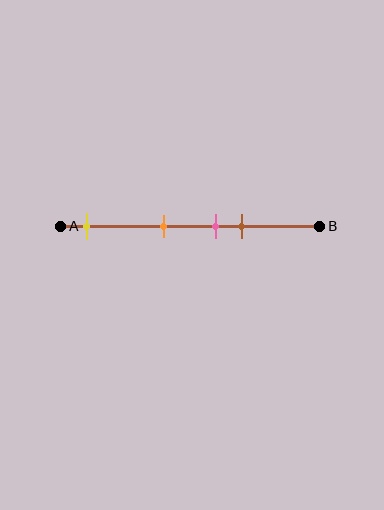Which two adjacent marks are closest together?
The pink and brown marks are the closest adjacent pair.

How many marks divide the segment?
There are 4 marks dividing the segment.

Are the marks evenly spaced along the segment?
No, the marks are not evenly spaced.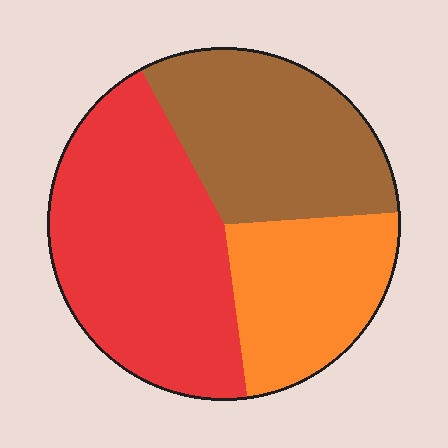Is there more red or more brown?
Red.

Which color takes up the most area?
Red, at roughly 45%.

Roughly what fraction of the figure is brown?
Brown takes up between a sixth and a third of the figure.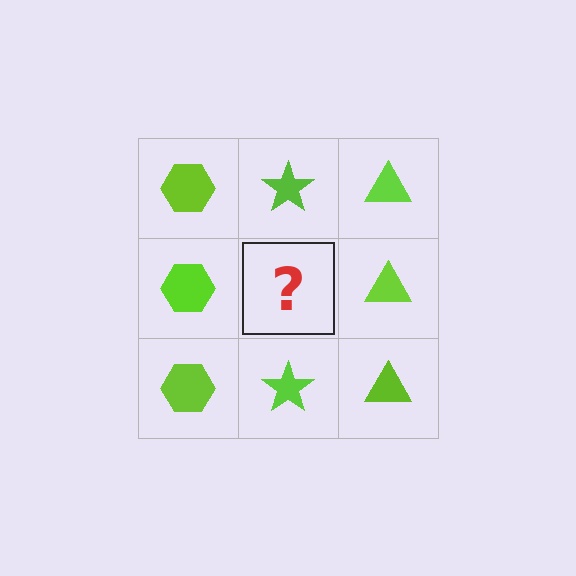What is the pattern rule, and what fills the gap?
The rule is that each column has a consistent shape. The gap should be filled with a lime star.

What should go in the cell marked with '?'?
The missing cell should contain a lime star.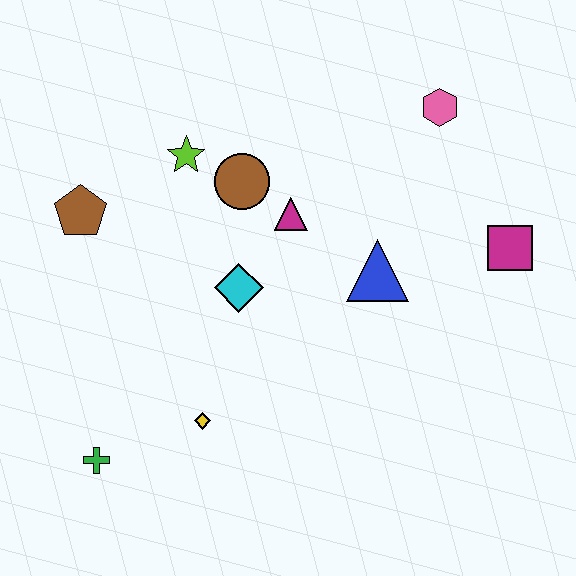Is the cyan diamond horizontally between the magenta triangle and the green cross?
Yes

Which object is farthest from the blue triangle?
The green cross is farthest from the blue triangle.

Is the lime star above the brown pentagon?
Yes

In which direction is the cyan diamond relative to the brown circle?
The cyan diamond is below the brown circle.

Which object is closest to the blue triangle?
The magenta triangle is closest to the blue triangle.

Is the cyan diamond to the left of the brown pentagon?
No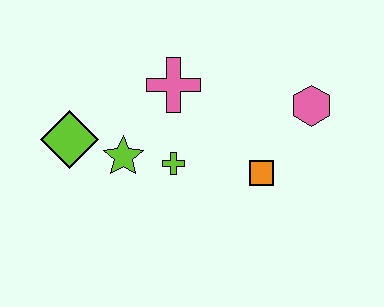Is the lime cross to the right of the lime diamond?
Yes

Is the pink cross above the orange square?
Yes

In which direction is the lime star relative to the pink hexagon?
The lime star is to the left of the pink hexagon.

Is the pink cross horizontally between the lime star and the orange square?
Yes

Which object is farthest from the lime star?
The pink hexagon is farthest from the lime star.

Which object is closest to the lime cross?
The lime star is closest to the lime cross.